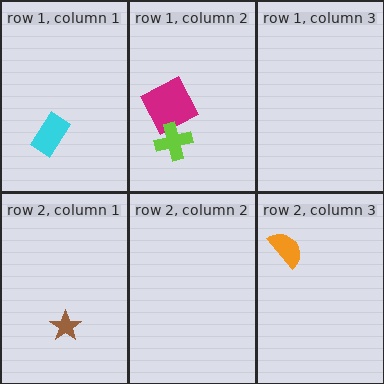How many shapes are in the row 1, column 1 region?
1.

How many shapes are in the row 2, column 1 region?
1.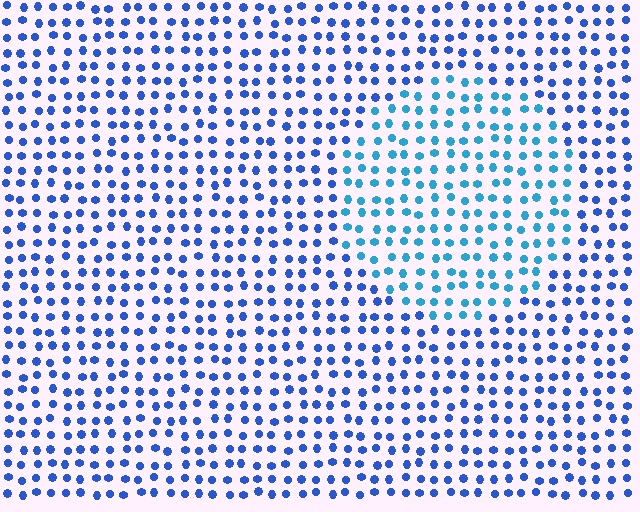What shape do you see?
I see a circle.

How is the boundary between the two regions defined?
The boundary is defined purely by a slight shift in hue (about 29 degrees). Spacing, size, and orientation are identical on both sides.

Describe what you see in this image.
The image is filled with small blue elements in a uniform arrangement. A circle-shaped region is visible where the elements are tinted to a slightly different hue, forming a subtle color boundary.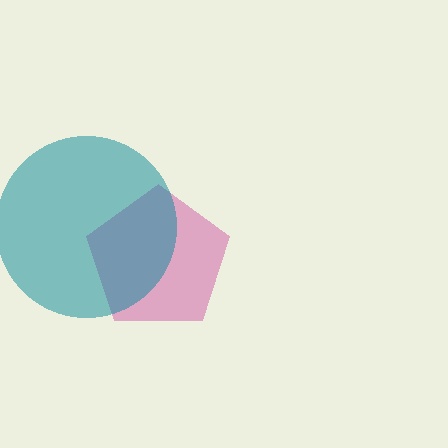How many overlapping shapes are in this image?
There are 2 overlapping shapes in the image.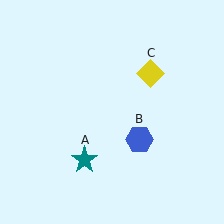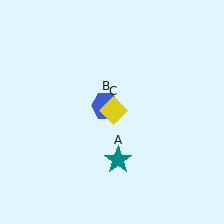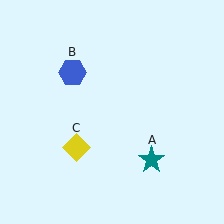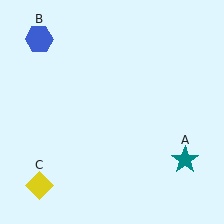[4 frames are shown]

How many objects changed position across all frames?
3 objects changed position: teal star (object A), blue hexagon (object B), yellow diamond (object C).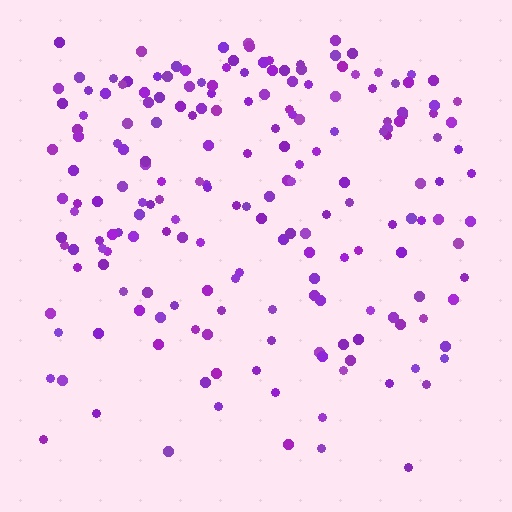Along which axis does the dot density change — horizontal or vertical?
Vertical.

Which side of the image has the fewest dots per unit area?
The bottom.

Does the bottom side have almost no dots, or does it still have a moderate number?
Still a moderate number, just noticeably fewer than the top.